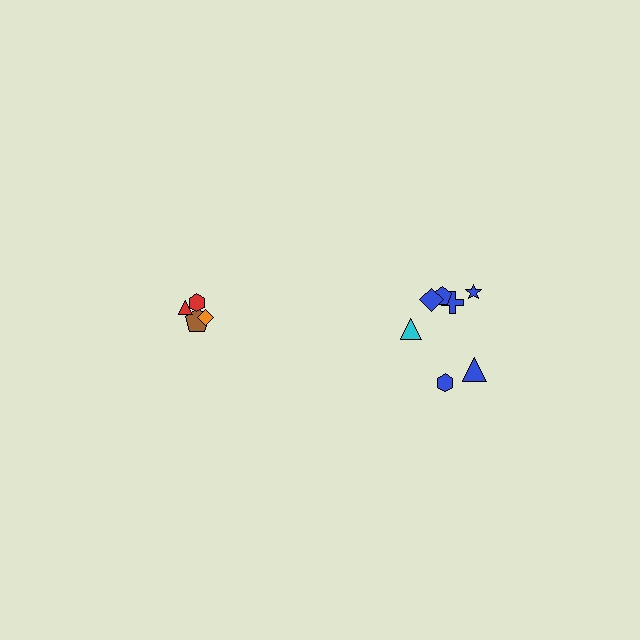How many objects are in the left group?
There are 4 objects.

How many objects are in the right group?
There are 7 objects.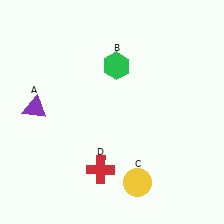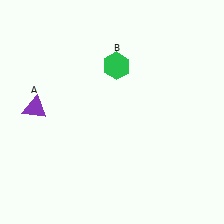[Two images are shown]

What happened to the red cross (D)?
The red cross (D) was removed in Image 2. It was in the bottom-left area of Image 1.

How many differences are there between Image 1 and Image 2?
There are 2 differences between the two images.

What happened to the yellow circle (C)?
The yellow circle (C) was removed in Image 2. It was in the bottom-right area of Image 1.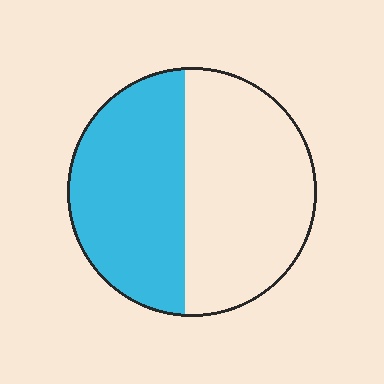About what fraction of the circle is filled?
About one half (1/2).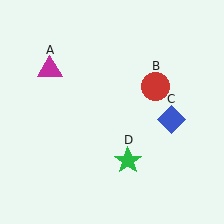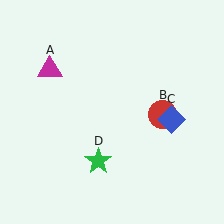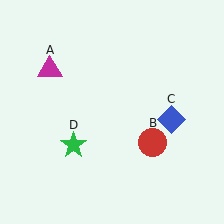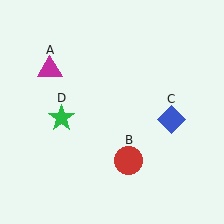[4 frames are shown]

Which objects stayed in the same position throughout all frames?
Magenta triangle (object A) and blue diamond (object C) remained stationary.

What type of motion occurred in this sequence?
The red circle (object B), green star (object D) rotated clockwise around the center of the scene.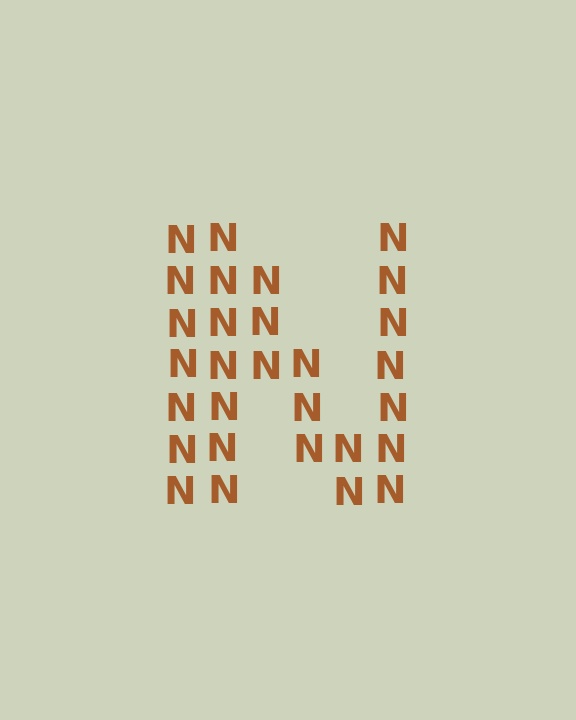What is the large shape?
The large shape is the letter N.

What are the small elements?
The small elements are letter N's.